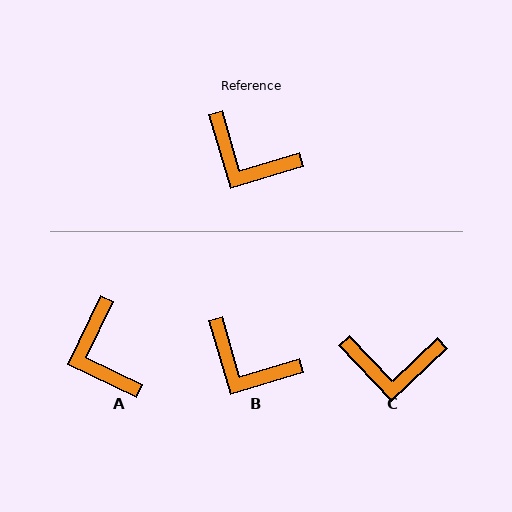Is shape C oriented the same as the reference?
No, it is off by about 27 degrees.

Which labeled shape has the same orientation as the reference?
B.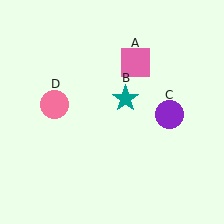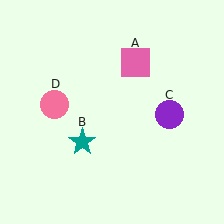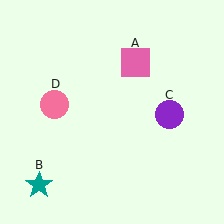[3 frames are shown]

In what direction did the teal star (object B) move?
The teal star (object B) moved down and to the left.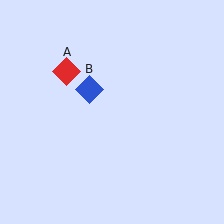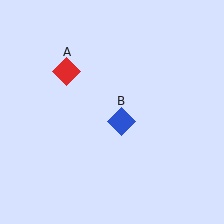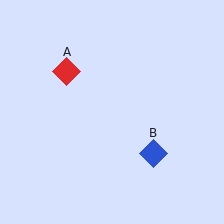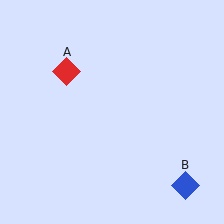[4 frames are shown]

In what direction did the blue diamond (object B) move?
The blue diamond (object B) moved down and to the right.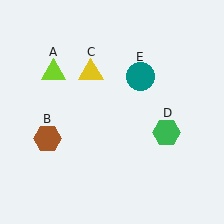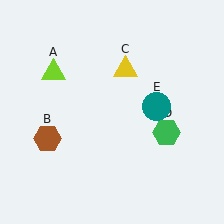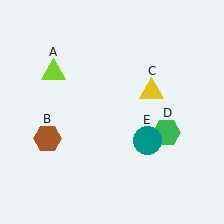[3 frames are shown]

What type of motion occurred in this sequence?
The yellow triangle (object C), teal circle (object E) rotated clockwise around the center of the scene.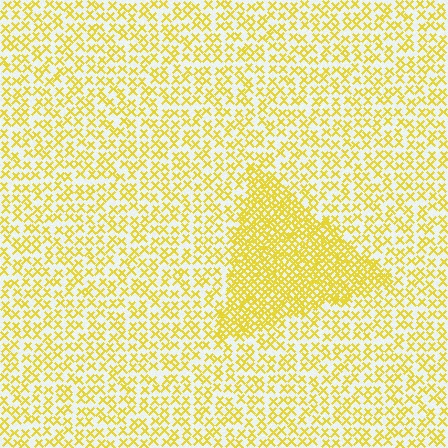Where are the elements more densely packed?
The elements are more densely packed inside the triangle boundary.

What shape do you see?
I see a triangle.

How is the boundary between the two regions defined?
The boundary is defined by a change in element density (approximately 2.4x ratio). All elements are the same color, size, and shape.